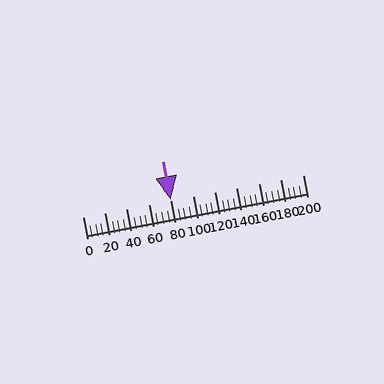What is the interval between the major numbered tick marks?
The major tick marks are spaced 20 units apart.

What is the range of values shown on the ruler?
The ruler shows values from 0 to 200.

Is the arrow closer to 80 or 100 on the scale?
The arrow is closer to 80.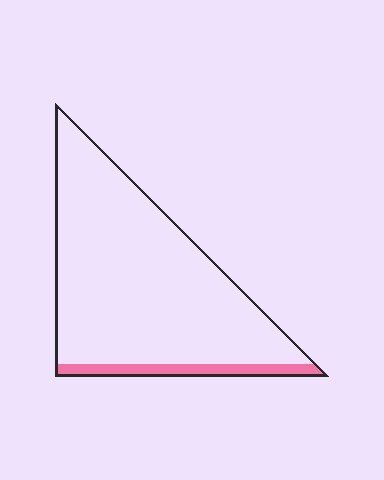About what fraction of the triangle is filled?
About one tenth (1/10).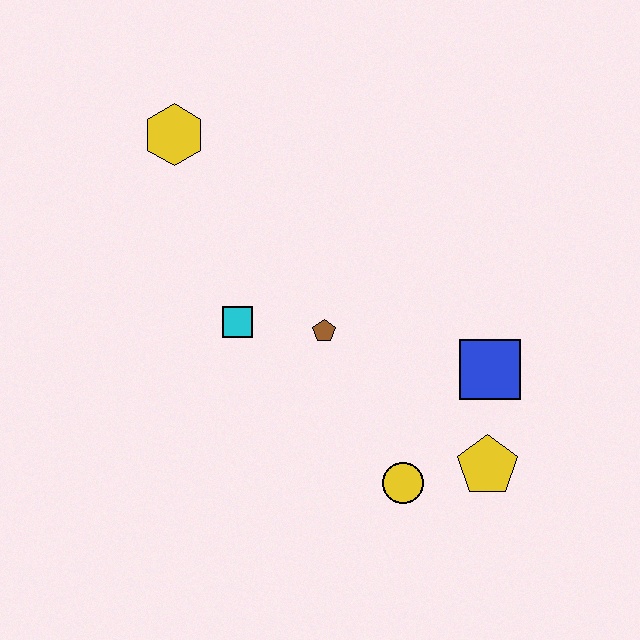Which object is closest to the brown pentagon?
The cyan square is closest to the brown pentagon.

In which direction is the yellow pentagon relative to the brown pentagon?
The yellow pentagon is to the right of the brown pentagon.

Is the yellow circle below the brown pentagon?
Yes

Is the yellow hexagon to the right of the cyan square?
No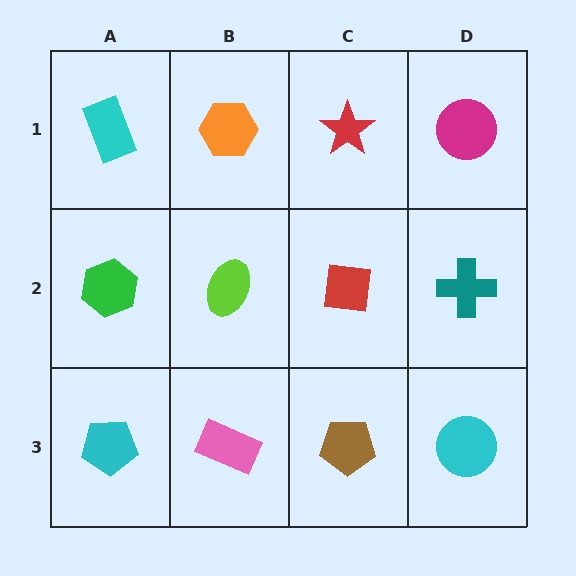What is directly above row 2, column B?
An orange hexagon.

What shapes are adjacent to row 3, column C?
A red square (row 2, column C), a pink rectangle (row 3, column B), a cyan circle (row 3, column D).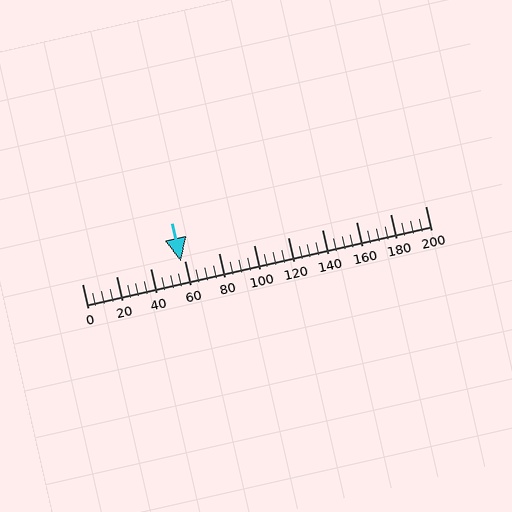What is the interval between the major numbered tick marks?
The major tick marks are spaced 20 units apart.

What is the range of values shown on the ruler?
The ruler shows values from 0 to 200.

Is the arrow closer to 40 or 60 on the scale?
The arrow is closer to 60.